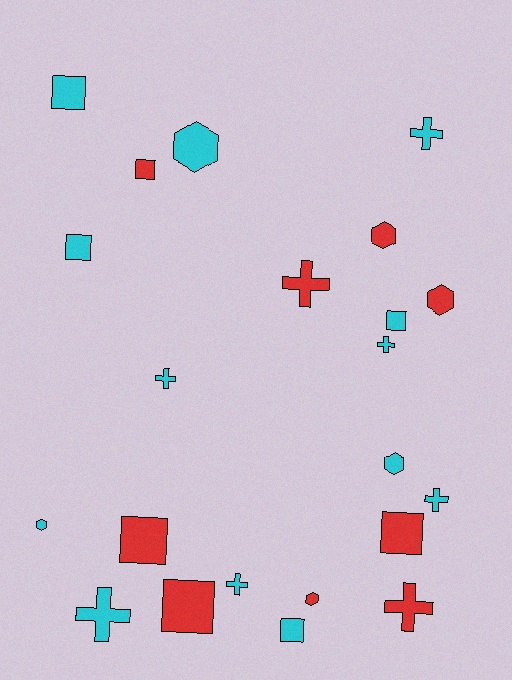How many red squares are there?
There are 4 red squares.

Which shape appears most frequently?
Square, with 8 objects.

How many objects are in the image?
There are 22 objects.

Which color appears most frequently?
Cyan, with 13 objects.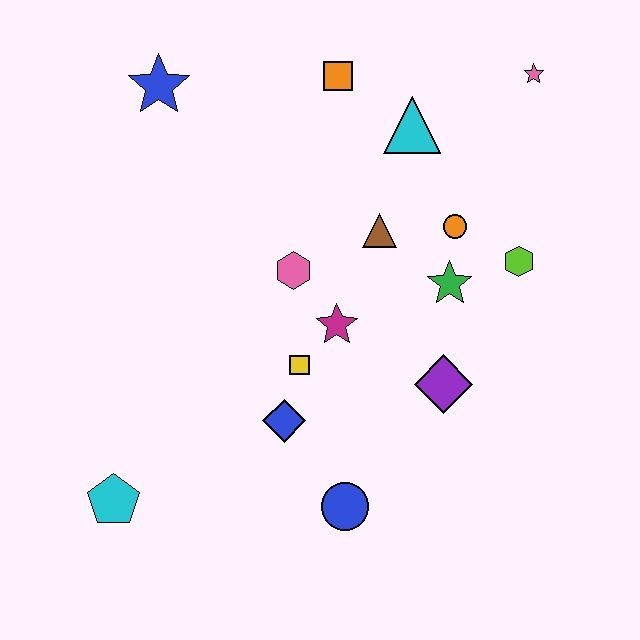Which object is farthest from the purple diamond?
The blue star is farthest from the purple diamond.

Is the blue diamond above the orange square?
No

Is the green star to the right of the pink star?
No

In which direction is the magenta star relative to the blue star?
The magenta star is below the blue star.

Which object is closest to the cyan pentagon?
The blue diamond is closest to the cyan pentagon.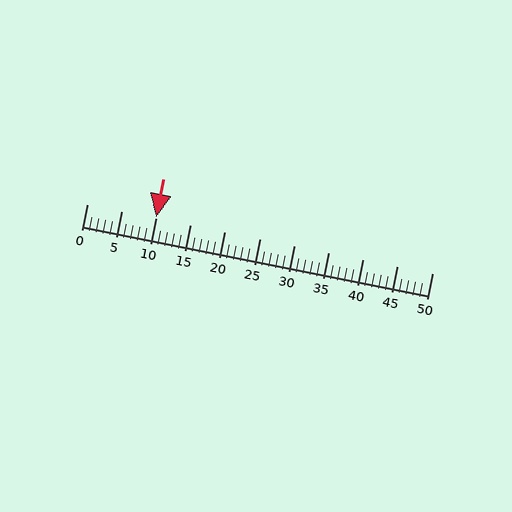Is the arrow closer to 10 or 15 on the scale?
The arrow is closer to 10.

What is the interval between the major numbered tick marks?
The major tick marks are spaced 5 units apart.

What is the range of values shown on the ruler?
The ruler shows values from 0 to 50.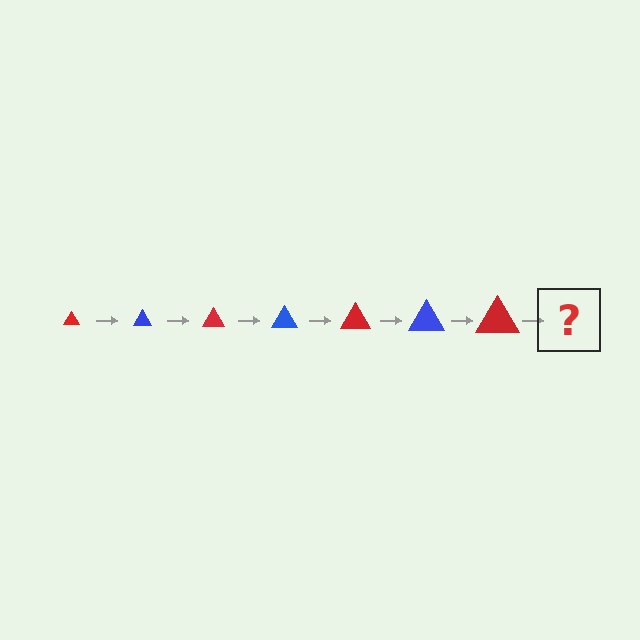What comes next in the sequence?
The next element should be a blue triangle, larger than the previous one.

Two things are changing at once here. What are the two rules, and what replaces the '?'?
The two rules are that the triangle grows larger each step and the color cycles through red and blue. The '?' should be a blue triangle, larger than the previous one.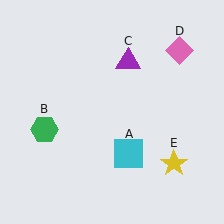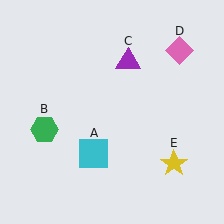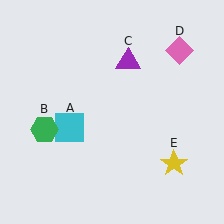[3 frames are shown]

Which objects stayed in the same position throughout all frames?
Green hexagon (object B) and purple triangle (object C) and pink diamond (object D) and yellow star (object E) remained stationary.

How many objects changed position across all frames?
1 object changed position: cyan square (object A).